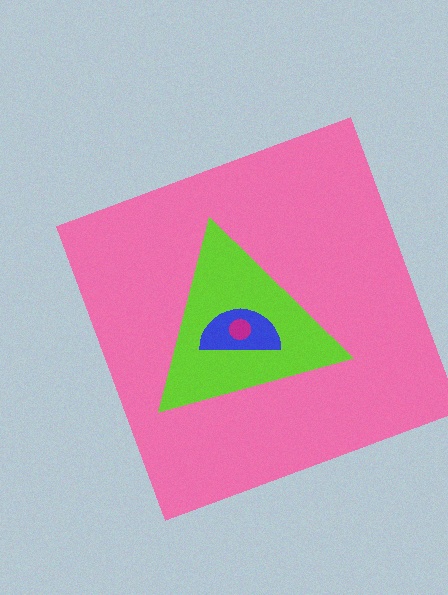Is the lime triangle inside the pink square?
Yes.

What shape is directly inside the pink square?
The lime triangle.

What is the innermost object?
The magenta circle.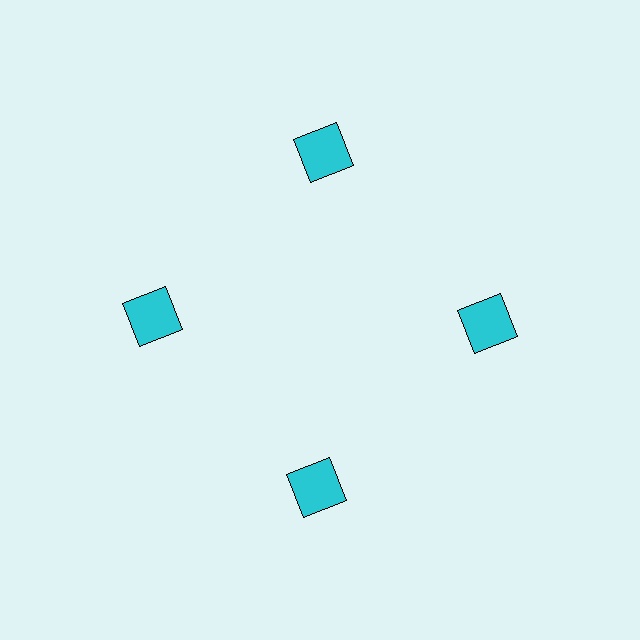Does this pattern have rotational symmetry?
Yes, this pattern has 4-fold rotational symmetry. It looks the same after rotating 90 degrees around the center.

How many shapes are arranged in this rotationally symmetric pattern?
There are 4 shapes, arranged in 4 groups of 1.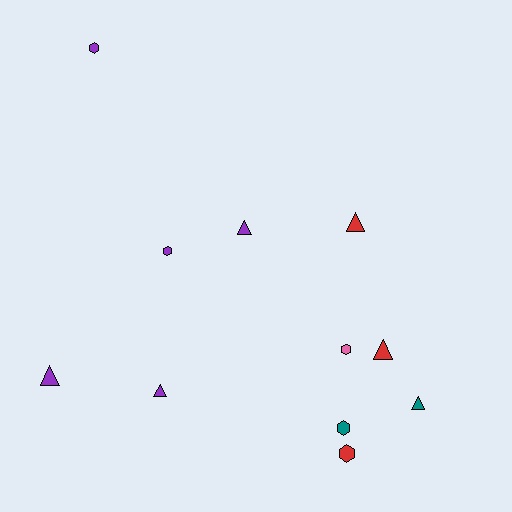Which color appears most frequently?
Purple, with 5 objects.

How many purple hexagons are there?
There are 2 purple hexagons.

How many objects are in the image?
There are 11 objects.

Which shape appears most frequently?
Triangle, with 6 objects.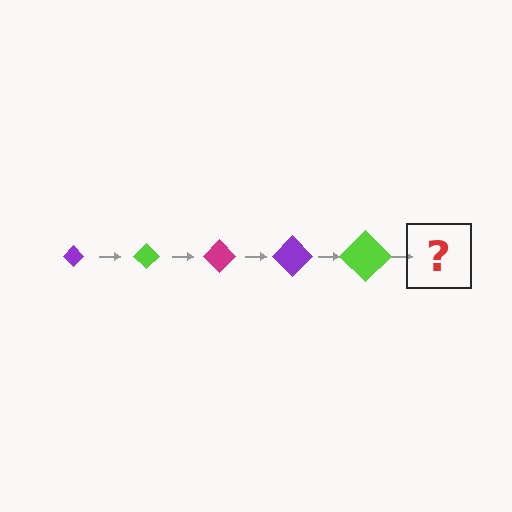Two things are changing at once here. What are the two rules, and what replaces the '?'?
The two rules are that the diamond grows larger each step and the color cycles through purple, lime, and magenta. The '?' should be a magenta diamond, larger than the previous one.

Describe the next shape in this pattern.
It should be a magenta diamond, larger than the previous one.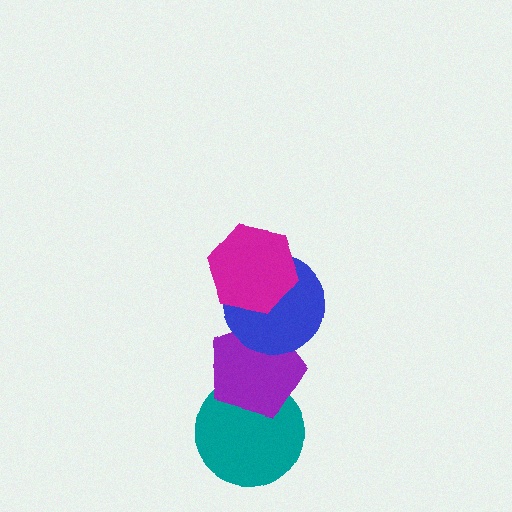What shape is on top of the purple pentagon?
The blue circle is on top of the purple pentagon.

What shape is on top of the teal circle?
The purple pentagon is on top of the teal circle.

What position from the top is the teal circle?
The teal circle is 4th from the top.